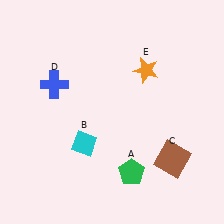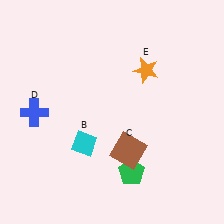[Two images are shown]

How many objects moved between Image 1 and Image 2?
2 objects moved between the two images.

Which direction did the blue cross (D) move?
The blue cross (D) moved down.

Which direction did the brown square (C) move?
The brown square (C) moved left.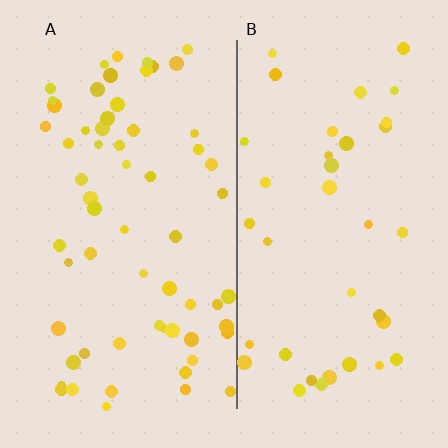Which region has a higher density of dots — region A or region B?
A (the left).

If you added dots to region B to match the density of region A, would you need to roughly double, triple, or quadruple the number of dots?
Approximately double.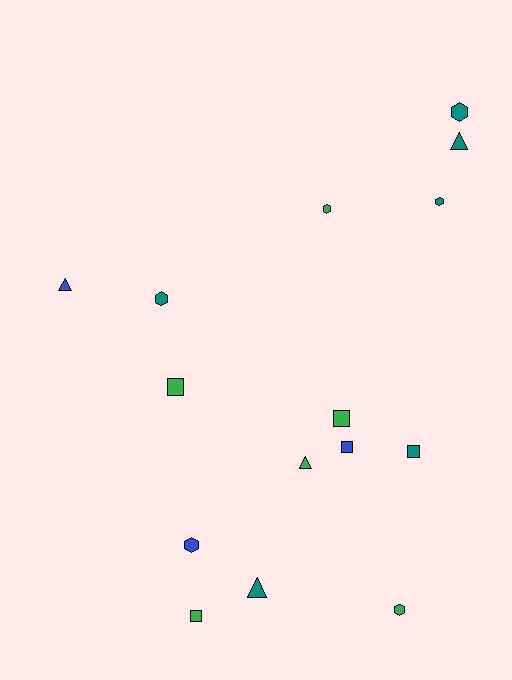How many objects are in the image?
There are 15 objects.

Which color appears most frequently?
Teal, with 6 objects.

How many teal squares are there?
There is 1 teal square.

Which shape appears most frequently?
Hexagon, with 6 objects.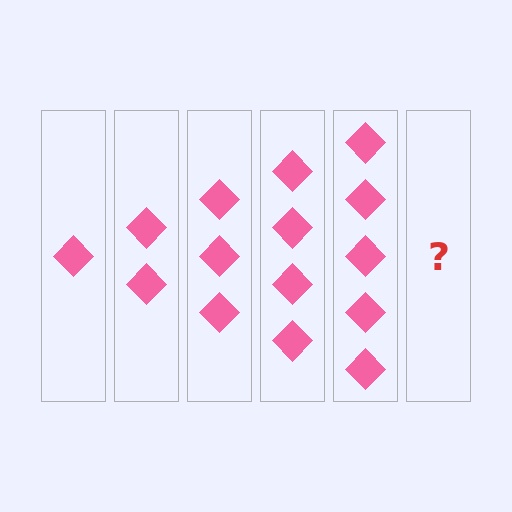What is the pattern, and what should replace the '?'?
The pattern is that each step adds one more diamond. The '?' should be 6 diamonds.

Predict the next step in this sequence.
The next step is 6 diamonds.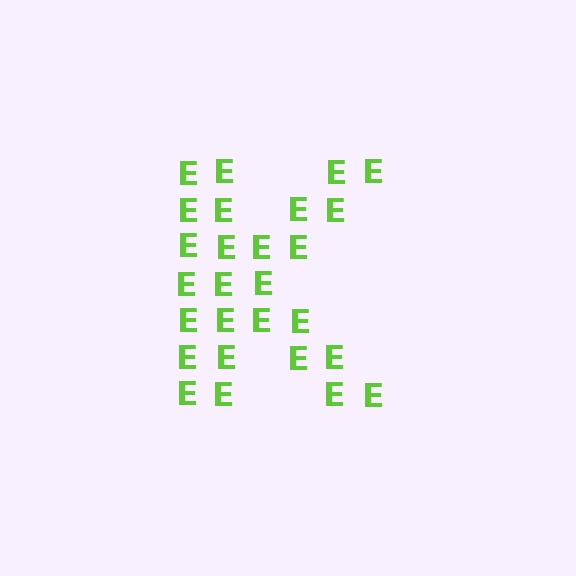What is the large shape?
The large shape is the letter K.